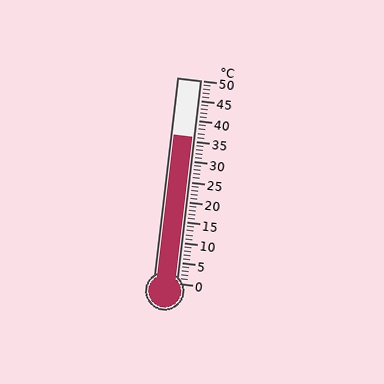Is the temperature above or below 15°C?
The temperature is above 15°C.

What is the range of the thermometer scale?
The thermometer scale ranges from 0°C to 50°C.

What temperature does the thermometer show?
The thermometer shows approximately 36°C.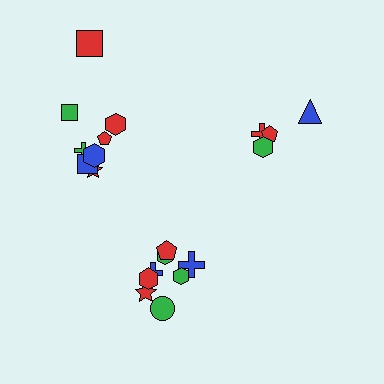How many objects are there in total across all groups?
There are 20 objects.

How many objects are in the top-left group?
There are 8 objects.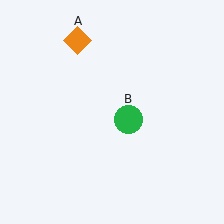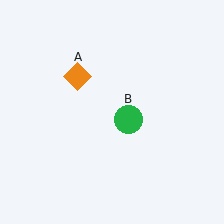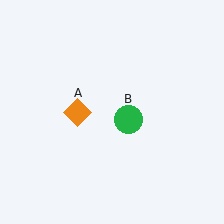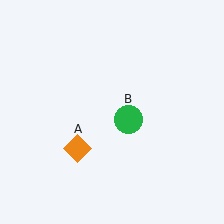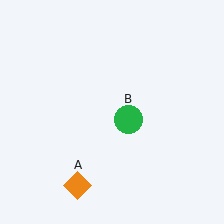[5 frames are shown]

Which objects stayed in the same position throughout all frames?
Green circle (object B) remained stationary.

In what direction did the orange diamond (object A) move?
The orange diamond (object A) moved down.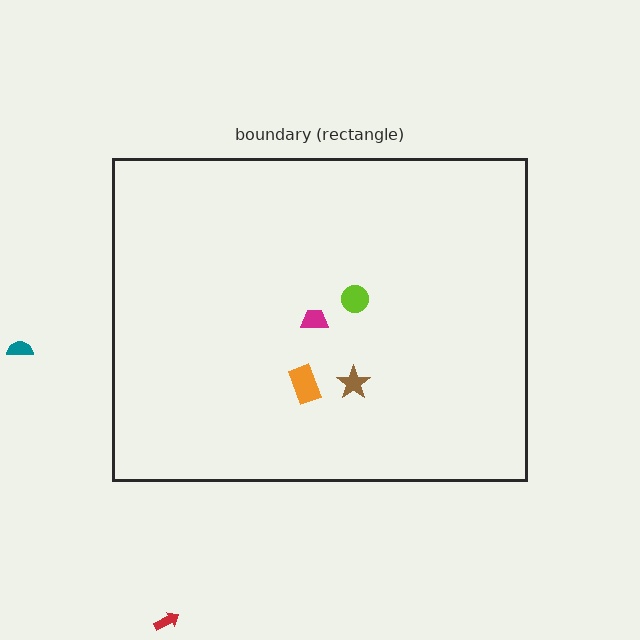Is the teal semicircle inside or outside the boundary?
Outside.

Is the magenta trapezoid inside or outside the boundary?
Inside.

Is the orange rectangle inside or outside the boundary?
Inside.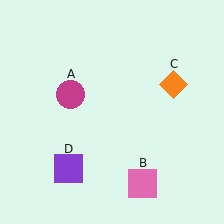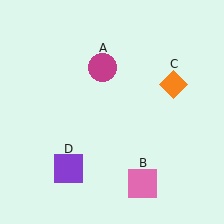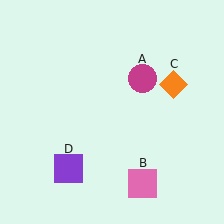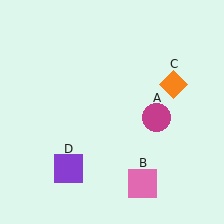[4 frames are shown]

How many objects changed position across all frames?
1 object changed position: magenta circle (object A).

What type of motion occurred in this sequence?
The magenta circle (object A) rotated clockwise around the center of the scene.